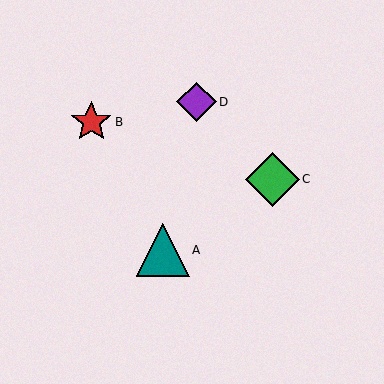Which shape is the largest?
The green diamond (labeled C) is the largest.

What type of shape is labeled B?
Shape B is a red star.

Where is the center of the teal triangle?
The center of the teal triangle is at (163, 250).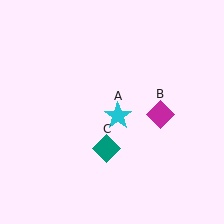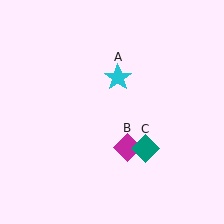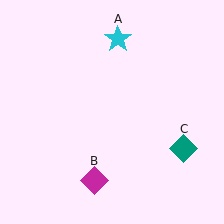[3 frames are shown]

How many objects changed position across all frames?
3 objects changed position: cyan star (object A), magenta diamond (object B), teal diamond (object C).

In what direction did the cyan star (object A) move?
The cyan star (object A) moved up.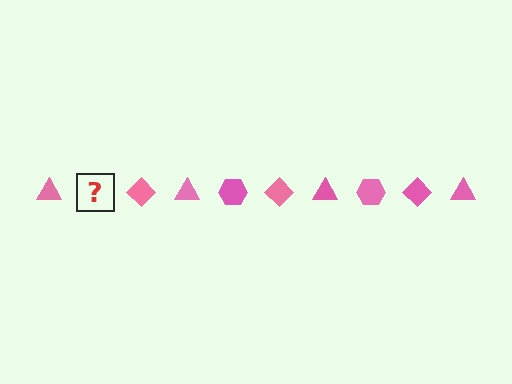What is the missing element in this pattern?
The missing element is a pink hexagon.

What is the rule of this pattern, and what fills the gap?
The rule is that the pattern cycles through triangle, hexagon, diamond shapes in pink. The gap should be filled with a pink hexagon.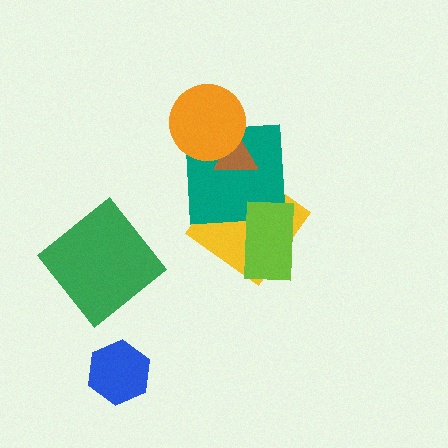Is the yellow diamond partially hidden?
Yes, it is partially covered by another shape.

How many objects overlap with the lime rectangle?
2 objects overlap with the lime rectangle.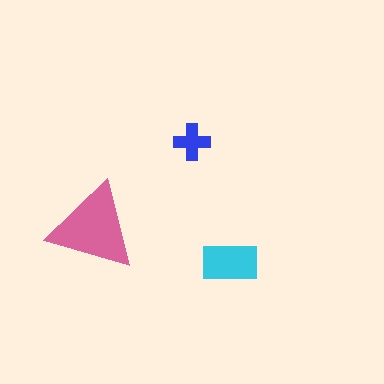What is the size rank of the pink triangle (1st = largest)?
1st.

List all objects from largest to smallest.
The pink triangle, the cyan rectangle, the blue cross.